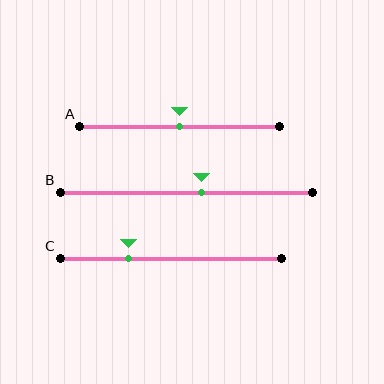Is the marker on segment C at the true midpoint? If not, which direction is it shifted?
No, the marker on segment C is shifted to the left by about 19% of the segment length.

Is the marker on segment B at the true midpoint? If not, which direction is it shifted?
No, the marker on segment B is shifted to the right by about 6% of the segment length.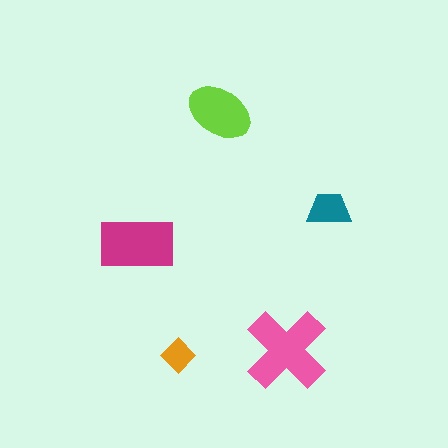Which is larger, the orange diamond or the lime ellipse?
The lime ellipse.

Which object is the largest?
The pink cross.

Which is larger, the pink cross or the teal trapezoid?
The pink cross.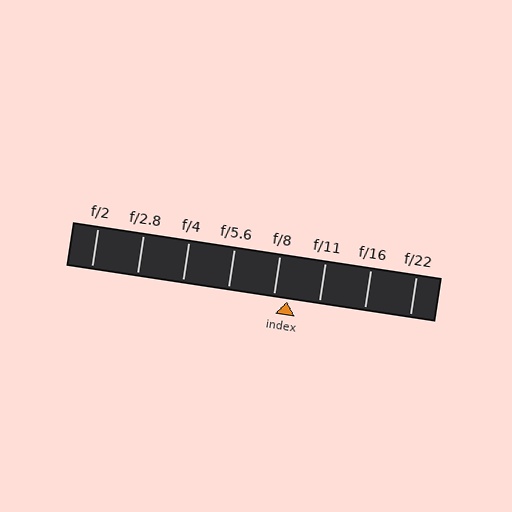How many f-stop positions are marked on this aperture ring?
There are 8 f-stop positions marked.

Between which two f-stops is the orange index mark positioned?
The index mark is between f/8 and f/11.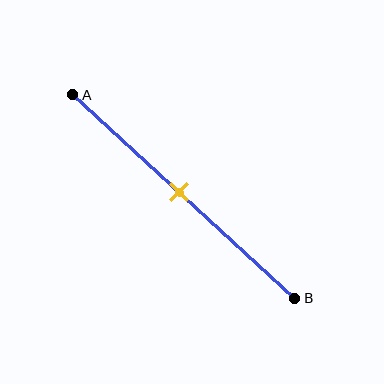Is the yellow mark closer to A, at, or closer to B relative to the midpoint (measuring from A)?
The yellow mark is approximately at the midpoint of segment AB.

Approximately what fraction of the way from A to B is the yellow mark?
The yellow mark is approximately 50% of the way from A to B.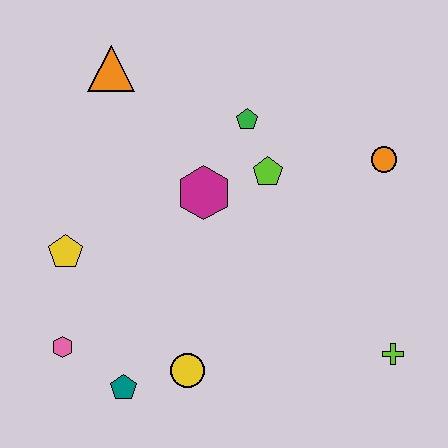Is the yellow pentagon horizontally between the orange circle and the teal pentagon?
No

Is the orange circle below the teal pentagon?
No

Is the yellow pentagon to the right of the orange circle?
No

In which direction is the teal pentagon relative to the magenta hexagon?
The teal pentagon is below the magenta hexagon.